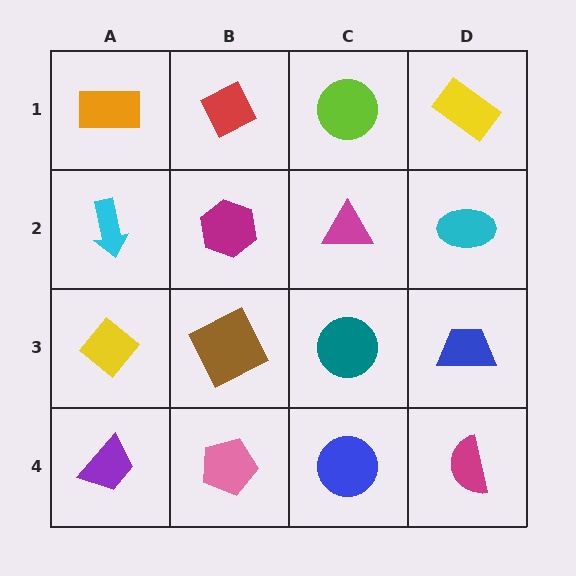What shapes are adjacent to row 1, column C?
A magenta triangle (row 2, column C), a red diamond (row 1, column B), a yellow rectangle (row 1, column D).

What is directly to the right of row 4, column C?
A magenta semicircle.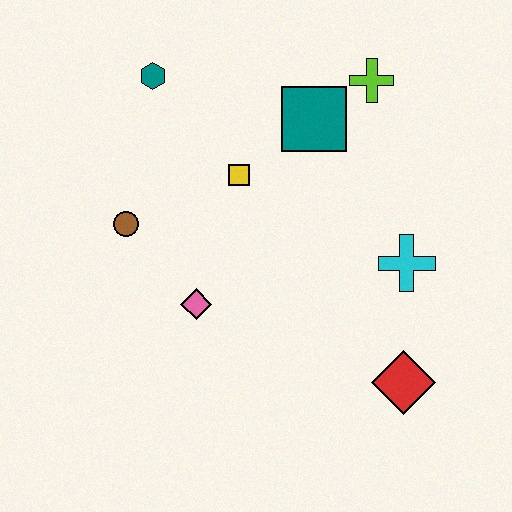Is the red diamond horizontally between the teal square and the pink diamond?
No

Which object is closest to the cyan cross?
The red diamond is closest to the cyan cross.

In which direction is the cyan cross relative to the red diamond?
The cyan cross is above the red diamond.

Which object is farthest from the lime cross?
The red diamond is farthest from the lime cross.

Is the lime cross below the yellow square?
No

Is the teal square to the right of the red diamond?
No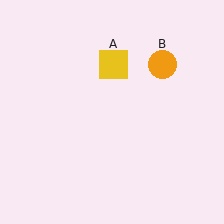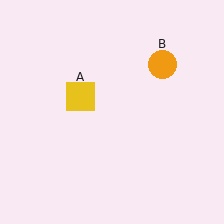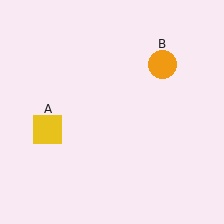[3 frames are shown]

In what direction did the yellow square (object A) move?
The yellow square (object A) moved down and to the left.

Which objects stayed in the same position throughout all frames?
Orange circle (object B) remained stationary.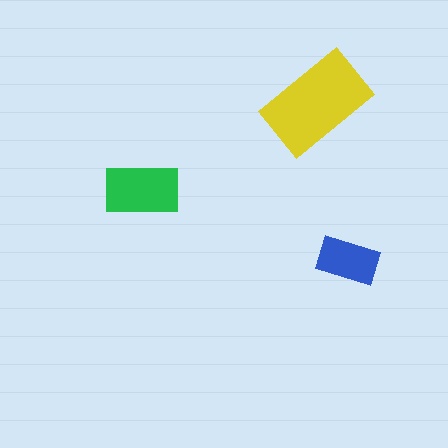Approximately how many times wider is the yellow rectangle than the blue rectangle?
About 2 times wider.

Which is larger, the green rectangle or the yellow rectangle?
The yellow one.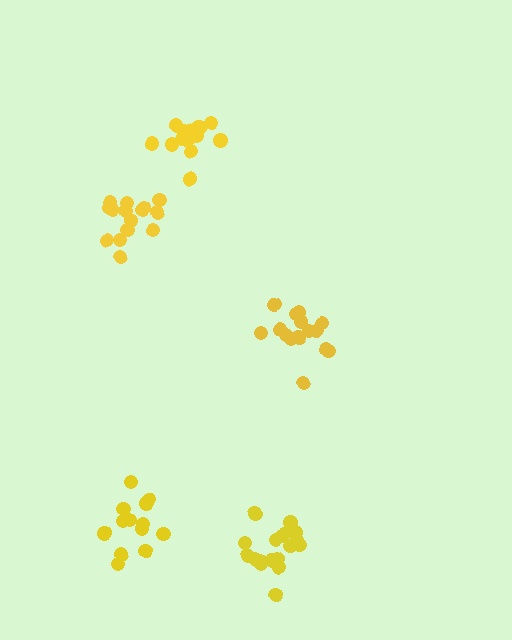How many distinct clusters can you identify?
There are 5 distinct clusters.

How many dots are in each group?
Group 1: 18 dots, Group 2: 16 dots, Group 3: 16 dots, Group 4: 17 dots, Group 5: 13 dots (80 total).